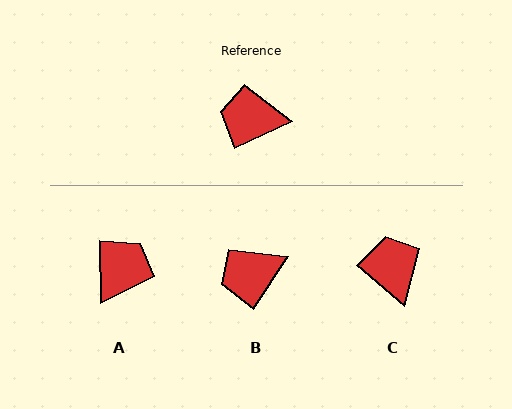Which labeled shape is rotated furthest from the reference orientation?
A, about 116 degrees away.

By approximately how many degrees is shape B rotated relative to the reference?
Approximately 31 degrees counter-clockwise.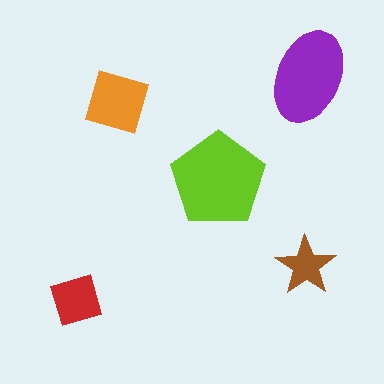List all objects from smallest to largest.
The brown star, the red square, the orange diamond, the purple ellipse, the lime pentagon.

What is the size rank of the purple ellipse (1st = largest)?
2nd.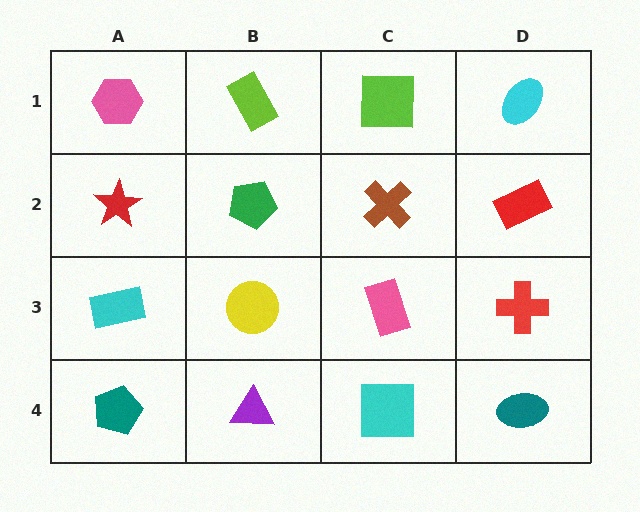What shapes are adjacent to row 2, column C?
A lime square (row 1, column C), a pink rectangle (row 3, column C), a green pentagon (row 2, column B), a red rectangle (row 2, column D).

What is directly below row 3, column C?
A cyan square.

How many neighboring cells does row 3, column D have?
3.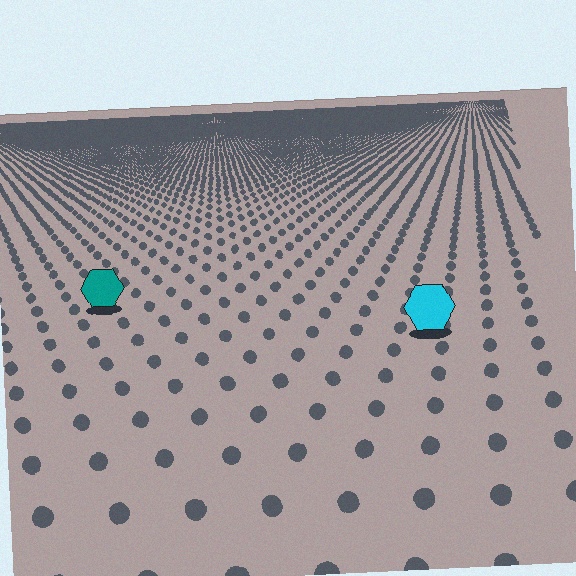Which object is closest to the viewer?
The cyan hexagon is closest. The texture marks near it are larger and more spread out.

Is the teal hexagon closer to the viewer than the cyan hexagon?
No. The cyan hexagon is closer — you can tell from the texture gradient: the ground texture is coarser near it.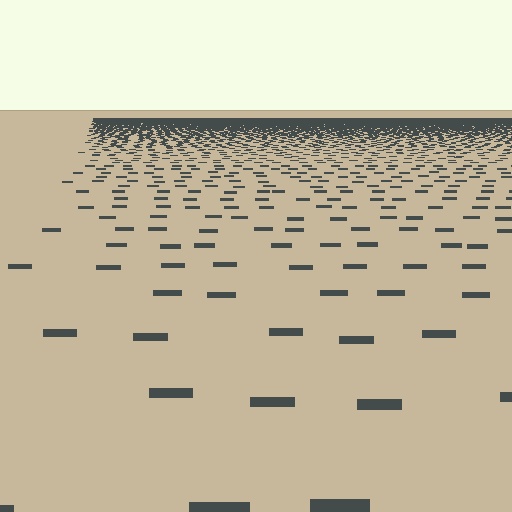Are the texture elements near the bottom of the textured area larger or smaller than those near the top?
Larger. Near the bottom, elements are closer to the viewer and appear at a bigger on-screen size.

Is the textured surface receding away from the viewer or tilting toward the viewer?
The surface is receding away from the viewer. Texture elements get smaller and denser toward the top.